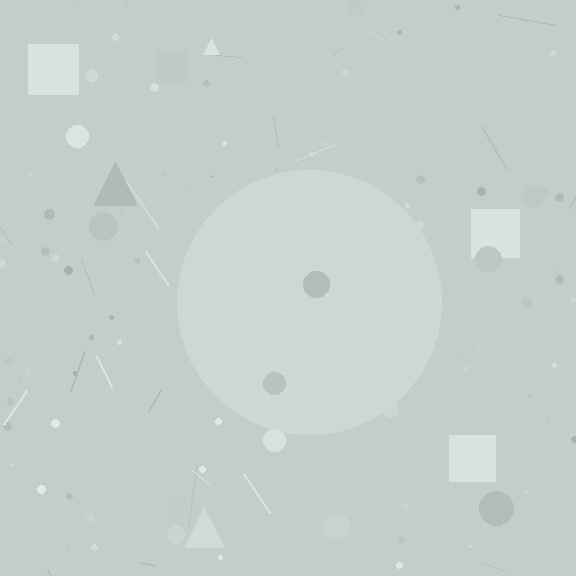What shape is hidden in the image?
A circle is hidden in the image.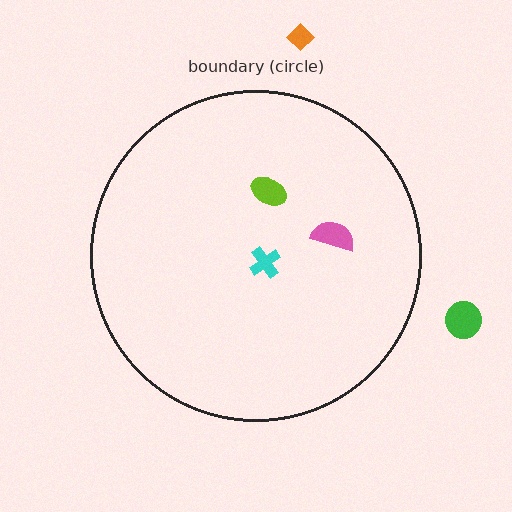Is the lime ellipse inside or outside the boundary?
Inside.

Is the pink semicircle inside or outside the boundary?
Inside.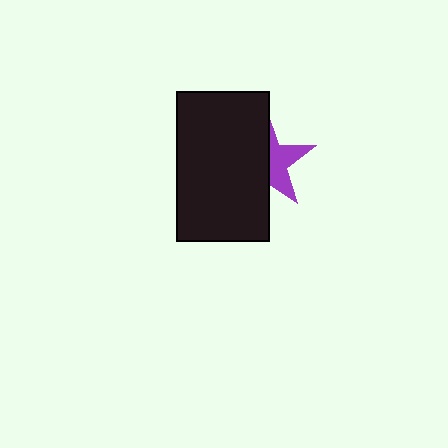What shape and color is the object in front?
The object in front is a black rectangle.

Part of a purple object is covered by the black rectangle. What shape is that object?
It is a star.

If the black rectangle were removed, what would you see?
You would see the complete purple star.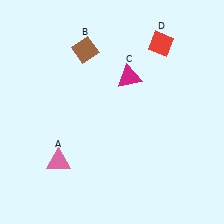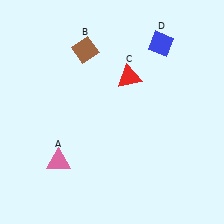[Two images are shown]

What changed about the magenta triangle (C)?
In Image 1, C is magenta. In Image 2, it changed to red.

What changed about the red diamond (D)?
In Image 1, D is red. In Image 2, it changed to blue.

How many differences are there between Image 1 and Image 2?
There are 2 differences between the two images.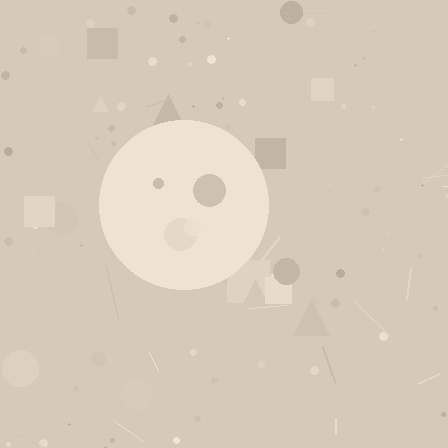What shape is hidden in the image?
A circle is hidden in the image.